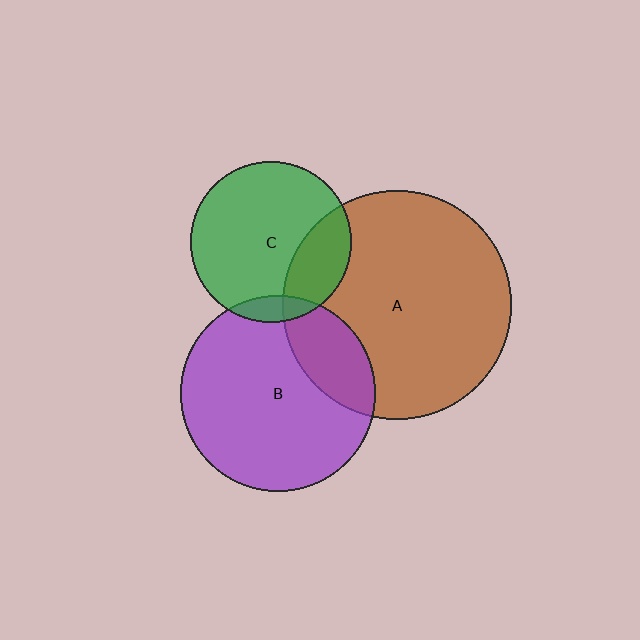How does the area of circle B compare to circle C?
Approximately 1.5 times.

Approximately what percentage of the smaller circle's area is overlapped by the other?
Approximately 10%.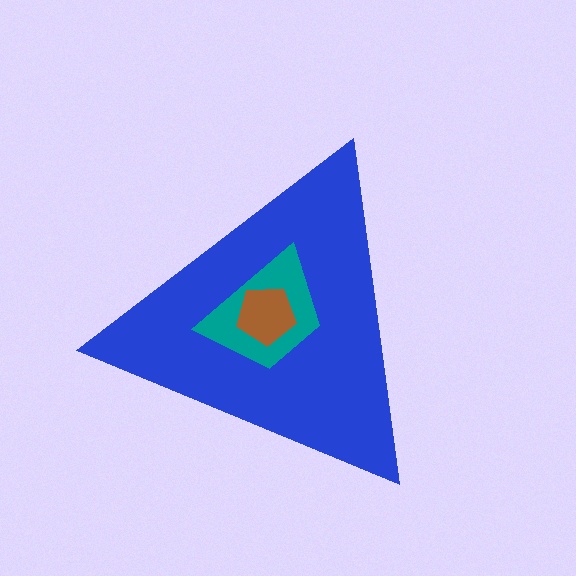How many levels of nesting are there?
3.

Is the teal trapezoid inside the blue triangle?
Yes.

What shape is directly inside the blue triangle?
The teal trapezoid.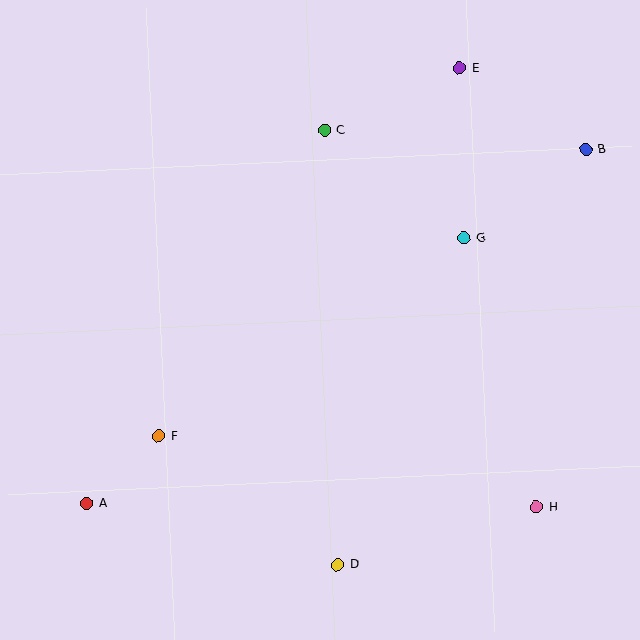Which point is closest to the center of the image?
Point G at (464, 238) is closest to the center.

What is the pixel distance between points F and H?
The distance between F and H is 384 pixels.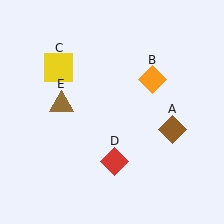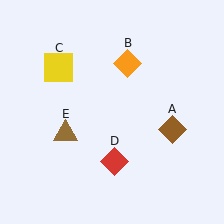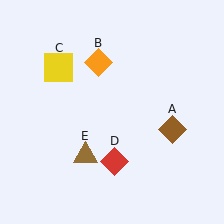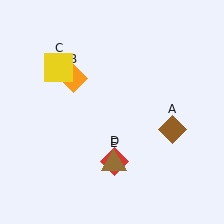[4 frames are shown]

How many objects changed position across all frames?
2 objects changed position: orange diamond (object B), brown triangle (object E).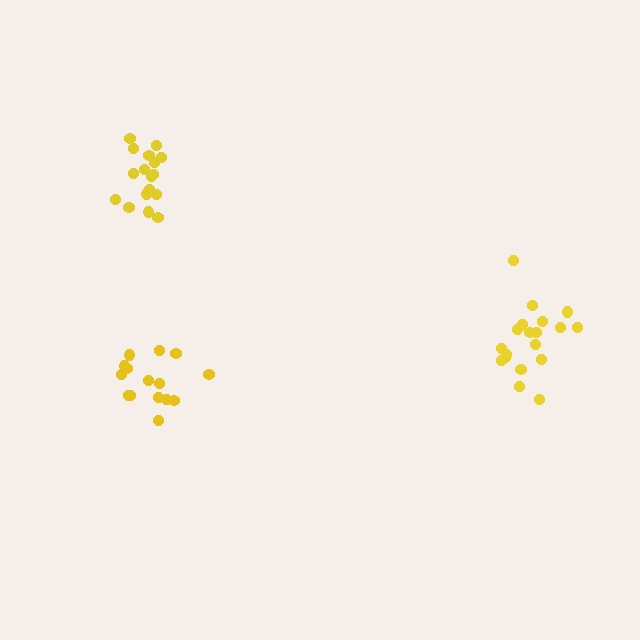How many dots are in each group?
Group 1: 17 dots, Group 2: 19 dots, Group 3: 15 dots (51 total).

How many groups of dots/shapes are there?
There are 3 groups.